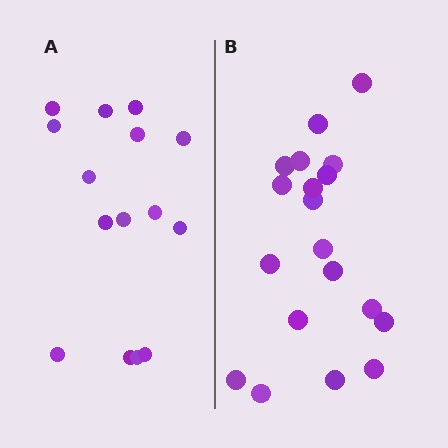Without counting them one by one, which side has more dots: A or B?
Region B (the right region) has more dots.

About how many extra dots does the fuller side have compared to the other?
Region B has about 4 more dots than region A.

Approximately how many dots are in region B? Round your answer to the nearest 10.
About 20 dots. (The exact count is 19, which rounds to 20.)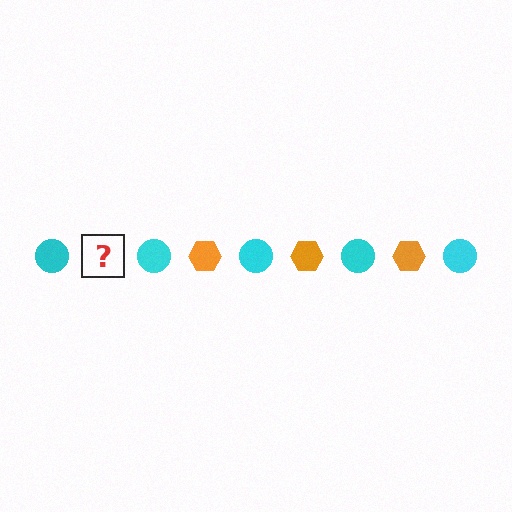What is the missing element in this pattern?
The missing element is an orange hexagon.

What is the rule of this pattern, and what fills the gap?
The rule is that the pattern alternates between cyan circle and orange hexagon. The gap should be filled with an orange hexagon.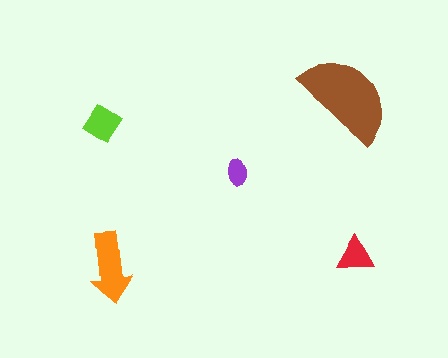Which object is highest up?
The brown semicircle is topmost.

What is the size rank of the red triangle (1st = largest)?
4th.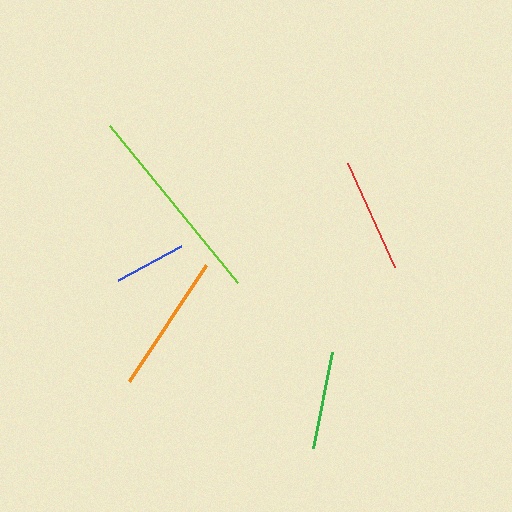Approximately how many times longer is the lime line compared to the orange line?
The lime line is approximately 1.5 times the length of the orange line.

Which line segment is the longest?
The lime line is the longest at approximately 203 pixels.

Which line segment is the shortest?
The blue line is the shortest at approximately 72 pixels.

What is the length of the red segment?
The red segment is approximately 114 pixels long.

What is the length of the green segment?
The green segment is approximately 98 pixels long.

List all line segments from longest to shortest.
From longest to shortest: lime, orange, red, green, blue.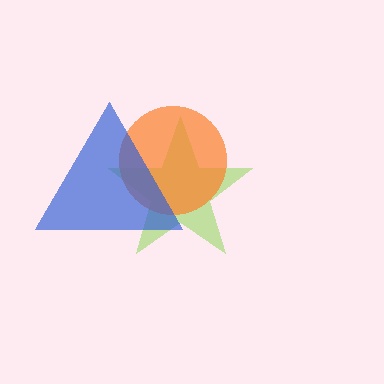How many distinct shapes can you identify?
There are 3 distinct shapes: a lime star, an orange circle, a blue triangle.